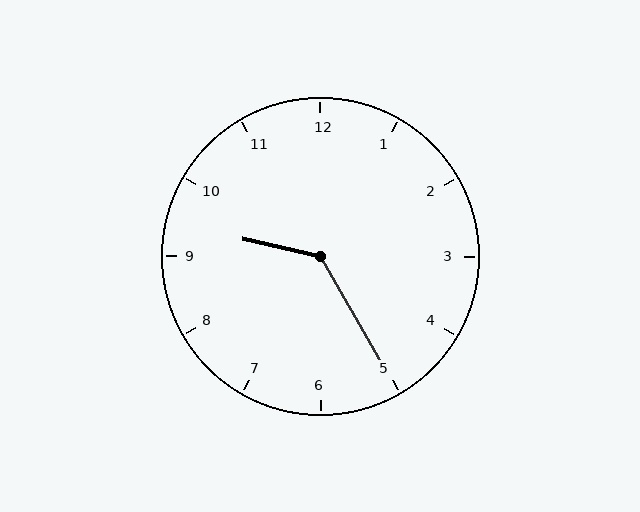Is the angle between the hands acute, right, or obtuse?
It is obtuse.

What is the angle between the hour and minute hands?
Approximately 132 degrees.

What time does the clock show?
9:25.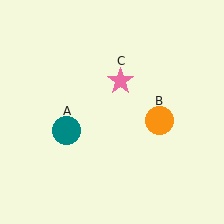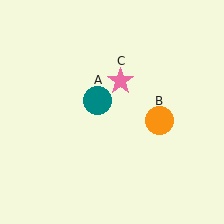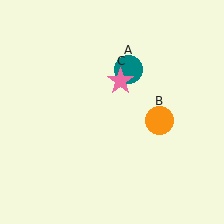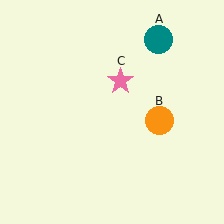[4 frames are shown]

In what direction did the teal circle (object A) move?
The teal circle (object A) moved up and to the right.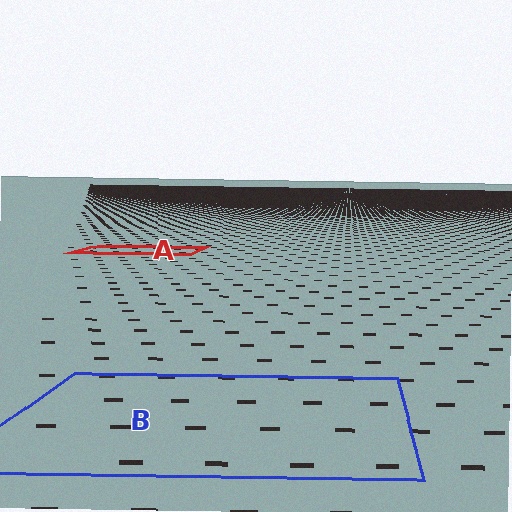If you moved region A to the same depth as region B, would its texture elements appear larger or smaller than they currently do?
They would appear larger. At a closer depth, the same texture elements are projected at a bigger on-screen size.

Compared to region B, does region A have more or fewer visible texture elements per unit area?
Region A has more texture elements per unit area — they are packed more densely because it is farther away.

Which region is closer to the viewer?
Region B is closer. The texture elements there are larger and more spread out.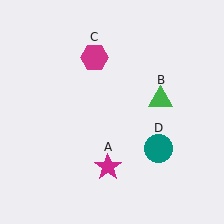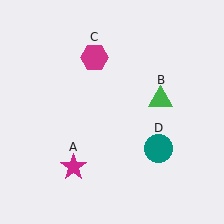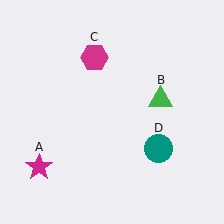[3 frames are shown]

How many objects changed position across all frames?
1 object changed position: magenta star (object A).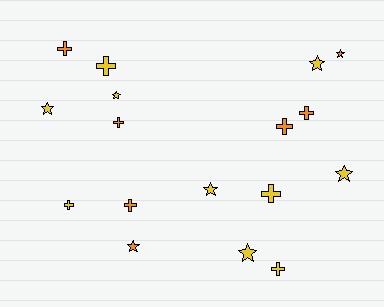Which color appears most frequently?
Yellow, with 10 objects.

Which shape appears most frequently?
Cross, with 9 objects.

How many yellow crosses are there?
There are 4 yellow crosses.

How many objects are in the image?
There are 17 objects.